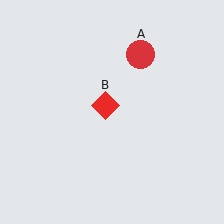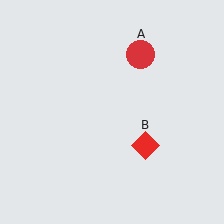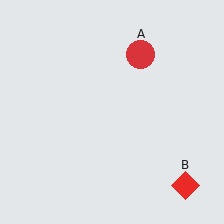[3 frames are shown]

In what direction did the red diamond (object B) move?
The red diamond (object B) moved down and to the right.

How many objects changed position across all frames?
1 object changed position: red diamond (object B).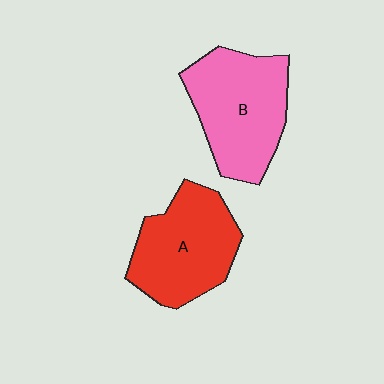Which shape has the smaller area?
Shape A (red).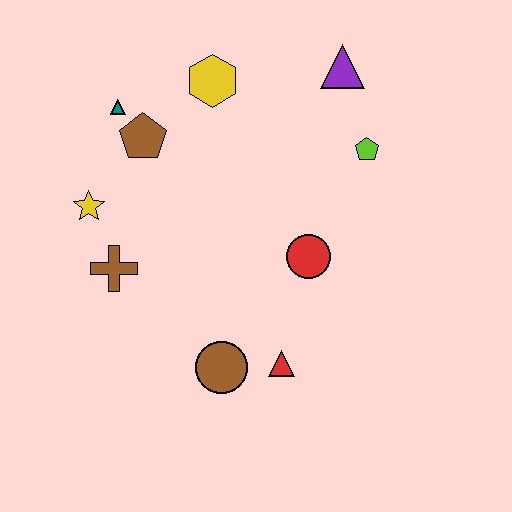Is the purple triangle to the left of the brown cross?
No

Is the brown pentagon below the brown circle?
No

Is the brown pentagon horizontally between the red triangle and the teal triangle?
Yes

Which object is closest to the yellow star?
The brown cross is closest to the yellow star.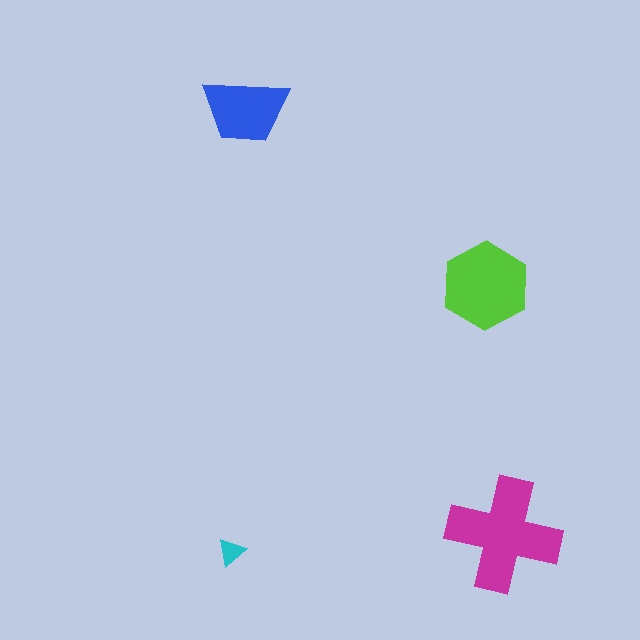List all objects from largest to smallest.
The magenta cross, the lime hexagon, the blue trapezoid, the cyan triangle.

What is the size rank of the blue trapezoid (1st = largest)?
3rd.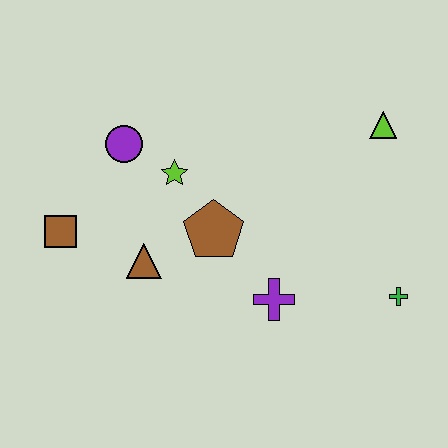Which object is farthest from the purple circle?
The green cross is farthest from the purple circle.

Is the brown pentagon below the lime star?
Yes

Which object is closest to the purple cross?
The brown pentagon is closest to the purple cross.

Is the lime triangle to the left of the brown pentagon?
No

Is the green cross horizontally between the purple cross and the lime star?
No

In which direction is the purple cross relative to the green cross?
The purple cross is to the left of the green cross.